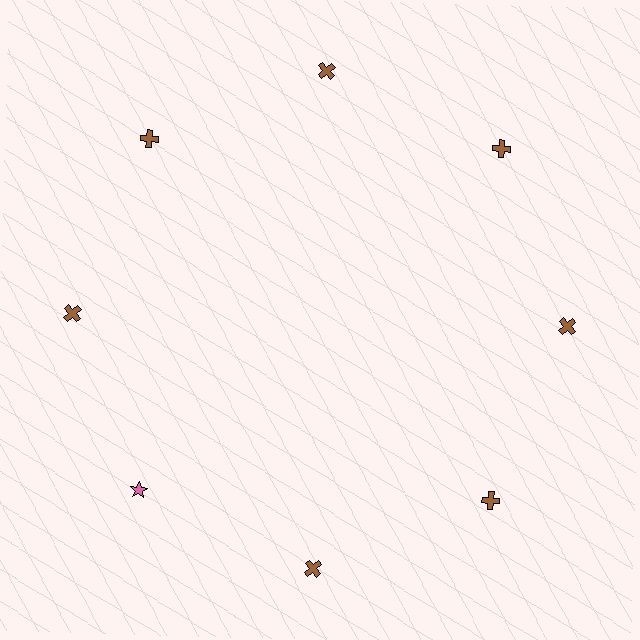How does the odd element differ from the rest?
It differs in both color (pink instead of brown) and shape (star instead of cross).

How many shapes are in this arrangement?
There are 8 shapes arranged in a ring pattern.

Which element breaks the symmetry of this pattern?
The pink star at roughly the 8 o'clock position breaks the symmetry. All other shapes are brown crosses.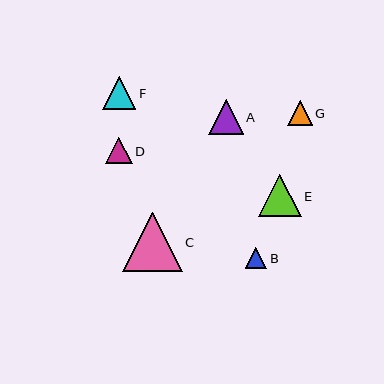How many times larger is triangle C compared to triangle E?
Triangle C is approximately 1.4 times the size of triangle E.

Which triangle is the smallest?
Triangle B is the smallest with a size of approximately 21 pixels.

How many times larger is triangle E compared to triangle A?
Triangle E is approximately 1.3 times the size of triangle A.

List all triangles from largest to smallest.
From largest to smallest: C, E, A, F, D, G, B.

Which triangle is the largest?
Triangle C is the largest with a size of approximately 59 pixels.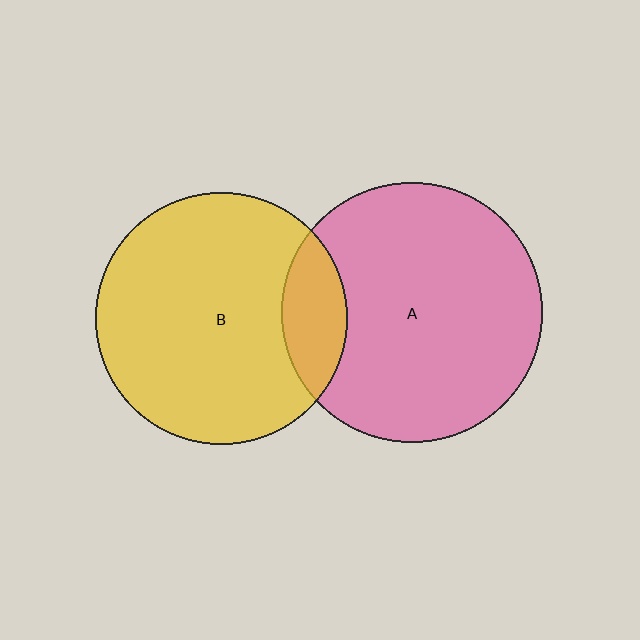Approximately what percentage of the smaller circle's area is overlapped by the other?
Approximately 15%.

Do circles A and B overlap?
Yes.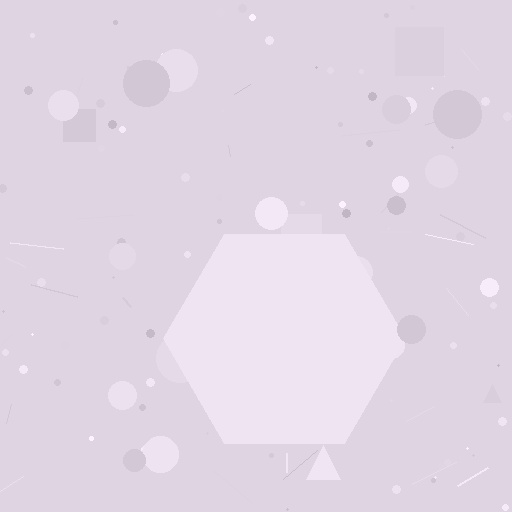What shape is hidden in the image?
A hexagon is hidden in the image.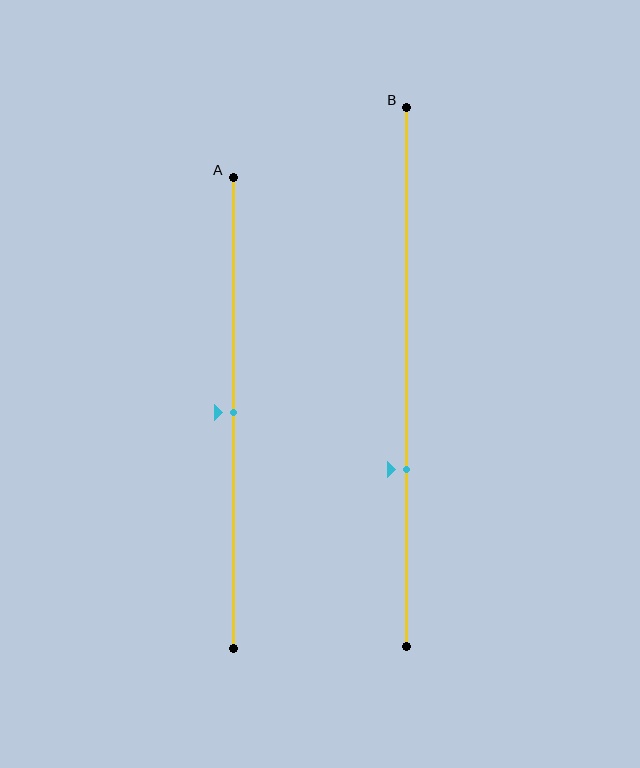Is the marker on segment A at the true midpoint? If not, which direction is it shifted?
Yes, the marker on segment A is at the true midpoint.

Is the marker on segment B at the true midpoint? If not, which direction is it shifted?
No, the marker on segment B is shifted downward by about 17% of the segment length.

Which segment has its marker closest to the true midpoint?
Segment A has its marker closest to the true midpoint.